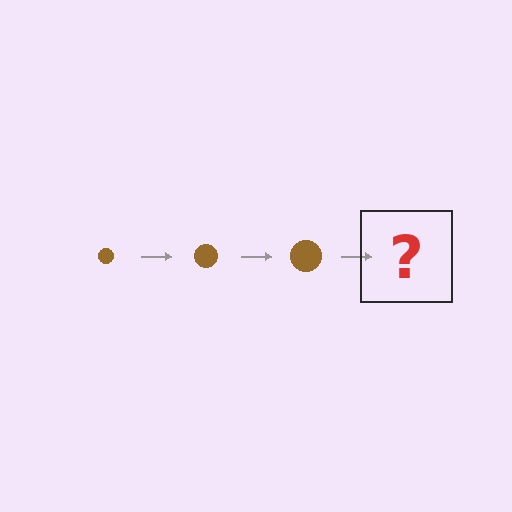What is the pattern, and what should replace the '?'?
The pattern is that the circle gets progressively larger each step. The '?' should be a brown circle, larger than the previous one.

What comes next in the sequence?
The next element should be a brown circle, larger than the previous one.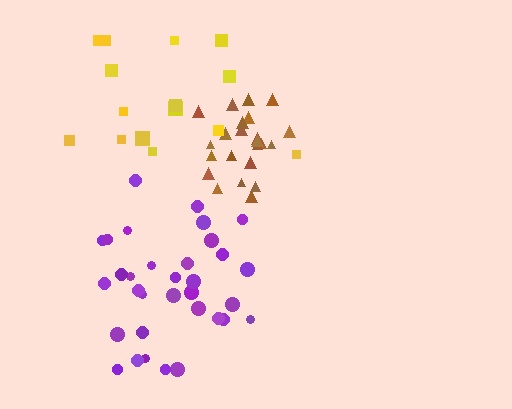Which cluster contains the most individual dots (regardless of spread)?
Purple (33).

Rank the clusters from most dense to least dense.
brown, purple, yellow.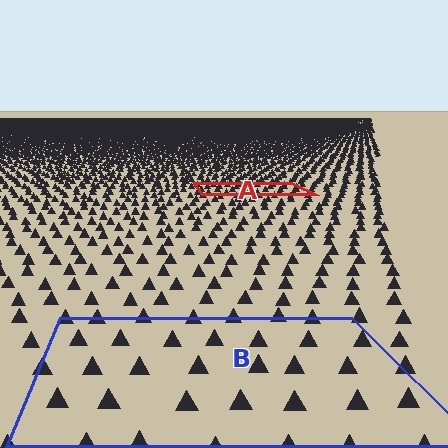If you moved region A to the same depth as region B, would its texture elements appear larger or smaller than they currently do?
They would appear larger. At a closer depth, the same texture elements are projected at a bigger on-screen size.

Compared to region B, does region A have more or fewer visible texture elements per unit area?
Region A has more texture elements per unit area — they are packed more densely because it is farther away.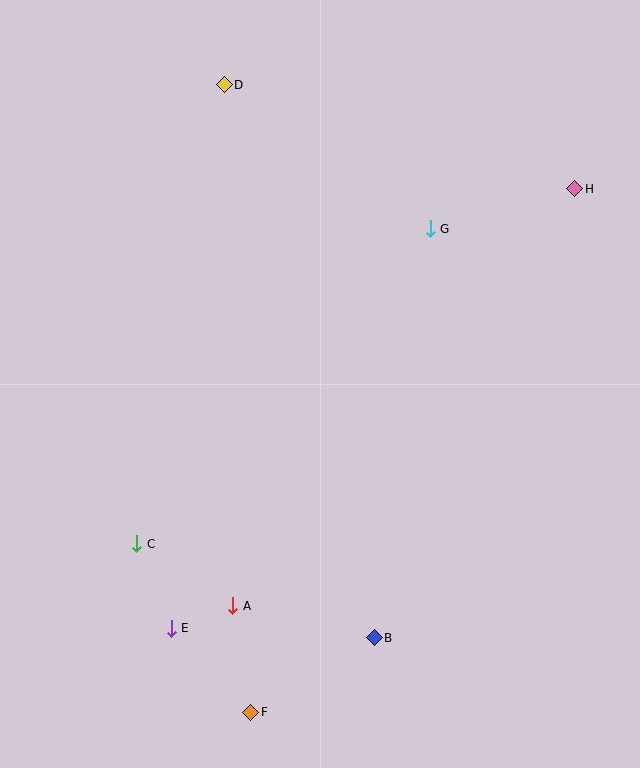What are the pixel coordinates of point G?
Point G is at (430, 229).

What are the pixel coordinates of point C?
Point C is at (137, 544).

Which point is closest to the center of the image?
Point G at (430, 229) is closest to the center.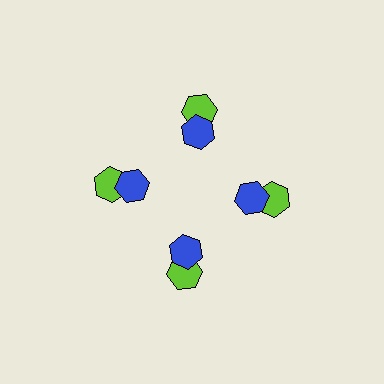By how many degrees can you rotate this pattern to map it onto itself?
The pattern maps onto itself every 90 degrees of rotation.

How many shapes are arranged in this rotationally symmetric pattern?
There are 8 shapes, arranged in 4 groups of 2.